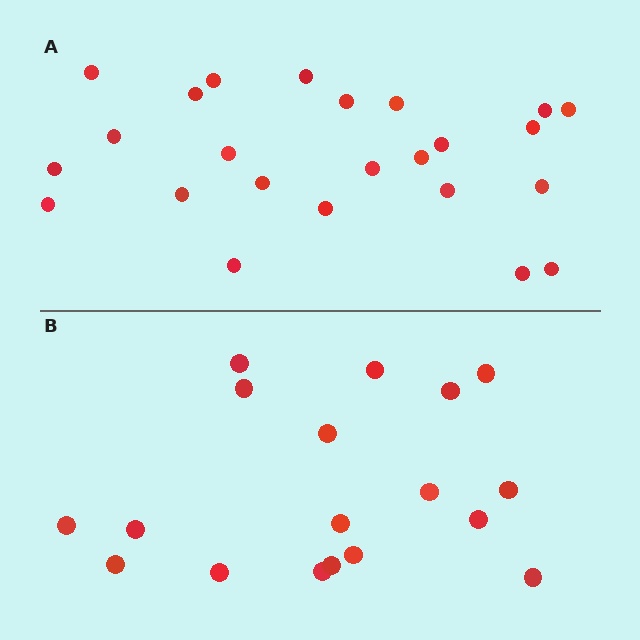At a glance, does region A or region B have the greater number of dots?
Region A (the top region) has more dots.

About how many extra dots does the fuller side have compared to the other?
Region A has about 6 more dots than region B.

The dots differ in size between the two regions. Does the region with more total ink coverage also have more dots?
No. Region B has more total ink coverage because its dots are larger, but region A actually contains more individual dots. Total area can be misleading — the number of items is what matters here.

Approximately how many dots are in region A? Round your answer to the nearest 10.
About 20 dots. (The exact count is 24, which rounds to 20.)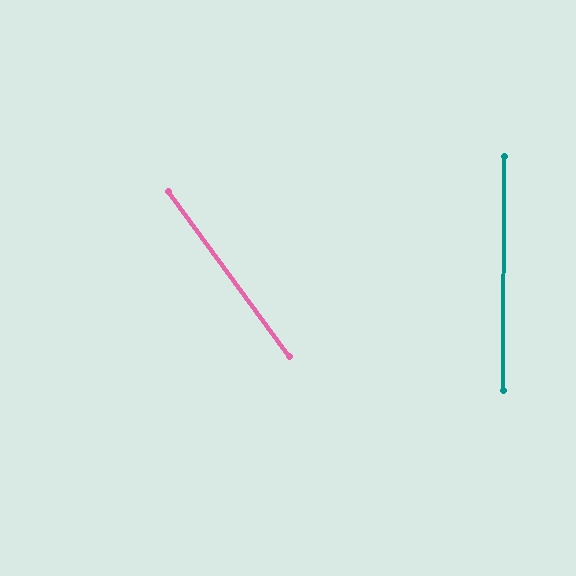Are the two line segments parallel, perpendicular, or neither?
Neither parallel nor perpendicular — they differ by about 36°.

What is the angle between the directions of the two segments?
Approximately 36 degrees.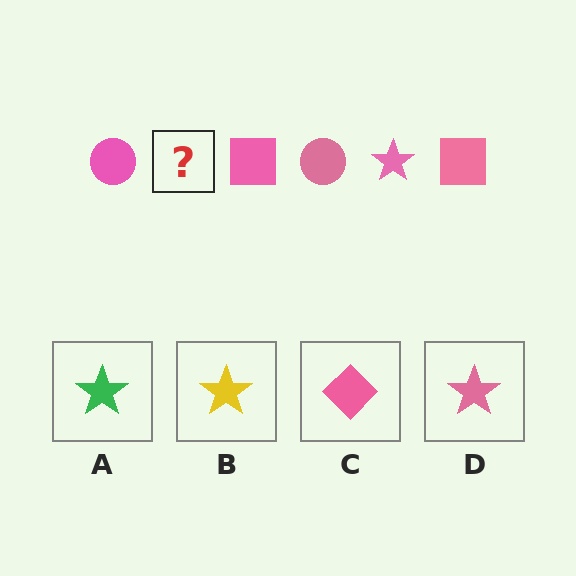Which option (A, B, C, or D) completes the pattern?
D.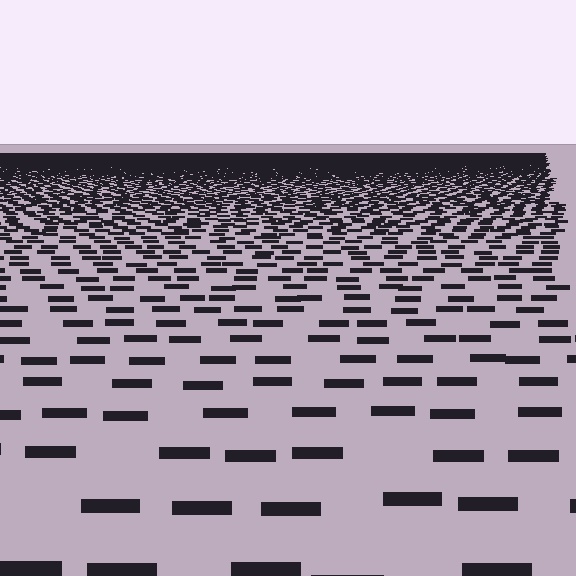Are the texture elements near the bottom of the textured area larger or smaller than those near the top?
Larger. Near the bottom, elements are closer to the viewer and appear at a bigger on-screen size.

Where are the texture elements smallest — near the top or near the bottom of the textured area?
Near the top.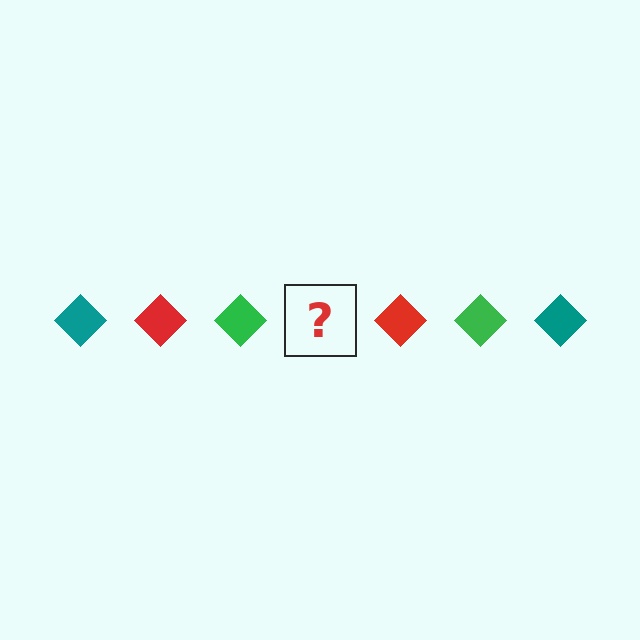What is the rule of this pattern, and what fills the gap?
The rule is that the pattern cycles through teal, red, green diamonds. The gap should be filled with a teal diamond.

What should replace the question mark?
The question mark should be replaced with a teal diamond.